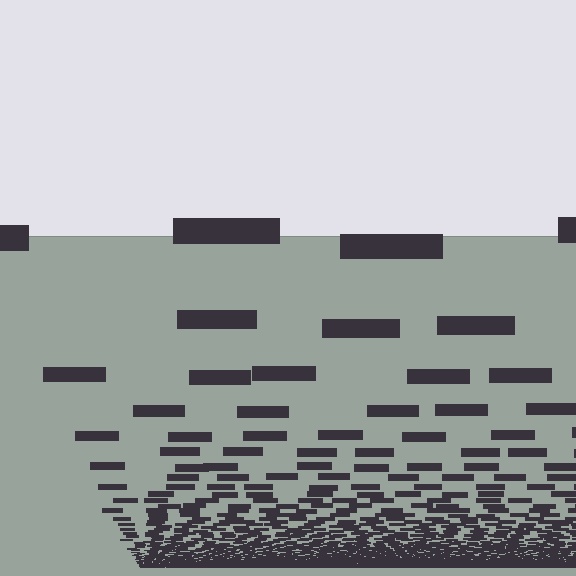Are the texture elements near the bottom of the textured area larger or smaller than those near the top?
Smaller. The gradient is inverted — elements near the bottom are smaller and denser.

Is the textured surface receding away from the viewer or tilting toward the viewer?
The surface appears to tilt toward the viewer. Texture elements get larger and sparser toward the top.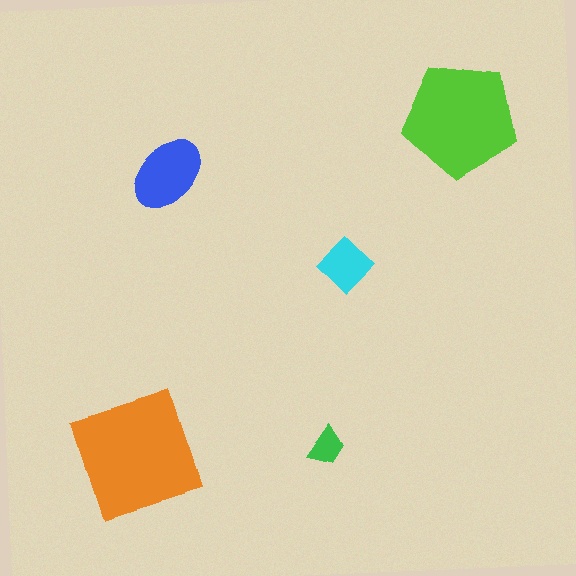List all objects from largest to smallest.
The orange square, the lime pentagon, the blue ellipse, the cyan diamond, the green trapezoid.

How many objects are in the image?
There are 5 objects in the image.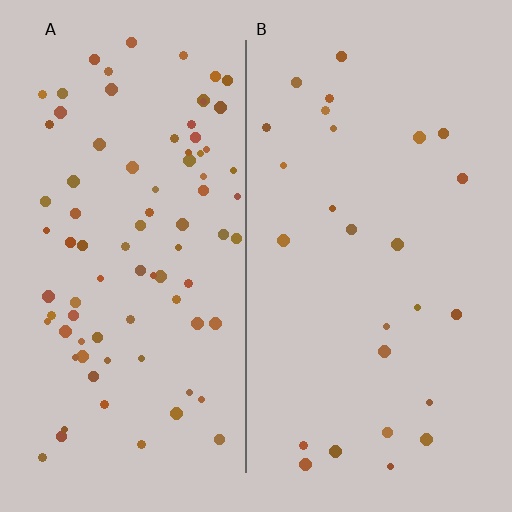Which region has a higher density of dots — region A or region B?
A (the left).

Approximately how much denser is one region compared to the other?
Approximately 3.2× — region A over region B.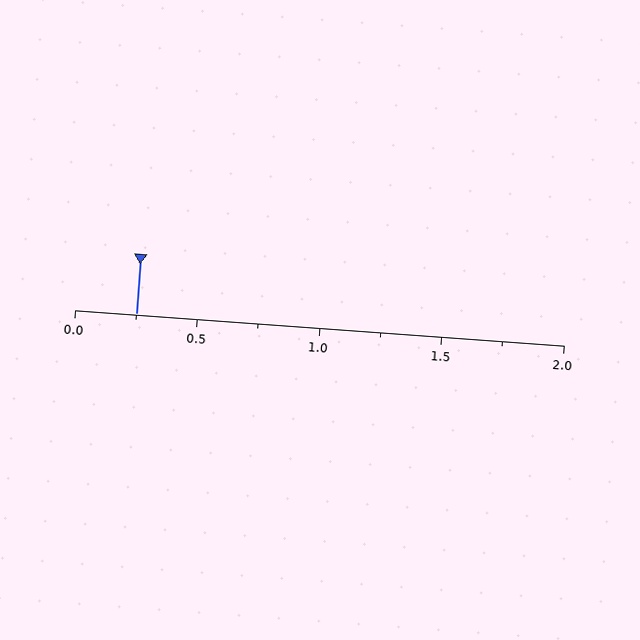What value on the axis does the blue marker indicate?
The marker indicates approximately 0.25.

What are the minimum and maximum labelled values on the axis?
The axis runs from 0.0 to 2.0.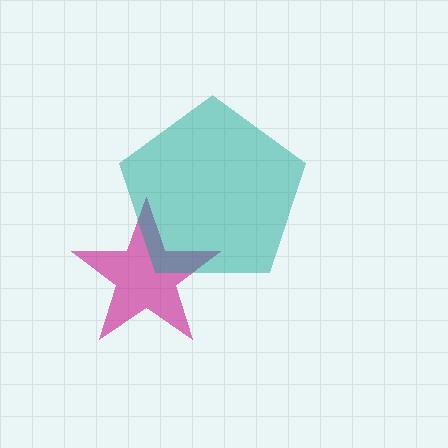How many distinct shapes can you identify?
There are 2 distinct shapes: a magenta star, a teal pentagon.